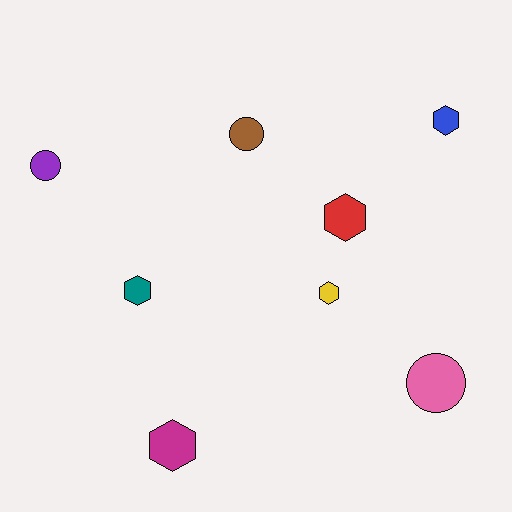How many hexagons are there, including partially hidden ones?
There are 5 hexagons.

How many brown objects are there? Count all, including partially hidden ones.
There is 1 brown object.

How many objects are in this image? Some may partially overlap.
There are 8 objects.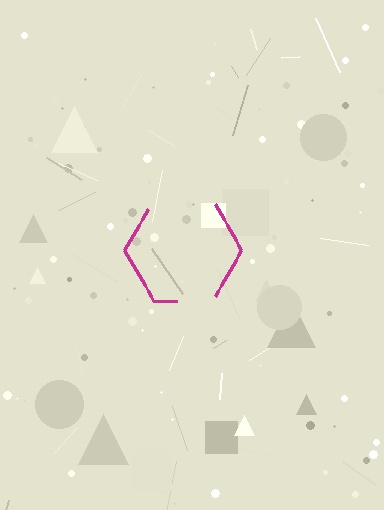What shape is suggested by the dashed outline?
The dashed outline suggests a hexagon.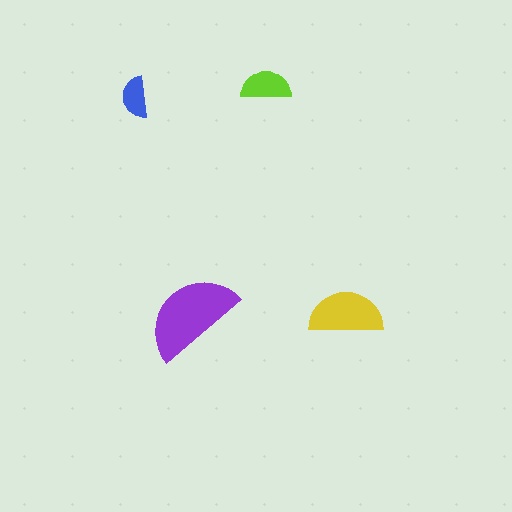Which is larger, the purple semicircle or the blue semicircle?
The purple one.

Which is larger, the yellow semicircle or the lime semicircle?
The yellow one.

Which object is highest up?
The lime semicircle is topmost.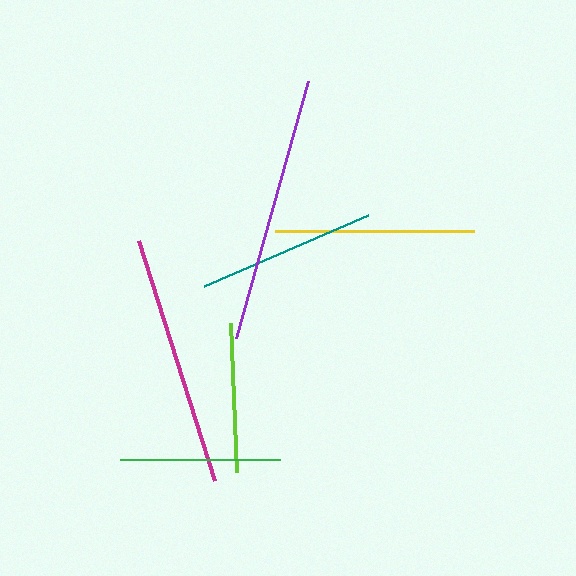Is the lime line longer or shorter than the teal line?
The teal line is longer than the lime line.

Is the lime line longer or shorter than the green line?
The green line is longer than the lime line.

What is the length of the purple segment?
The purple segment is approximately 267 pixels long.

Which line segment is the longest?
The purple line is the longest at approximately 267 pixels.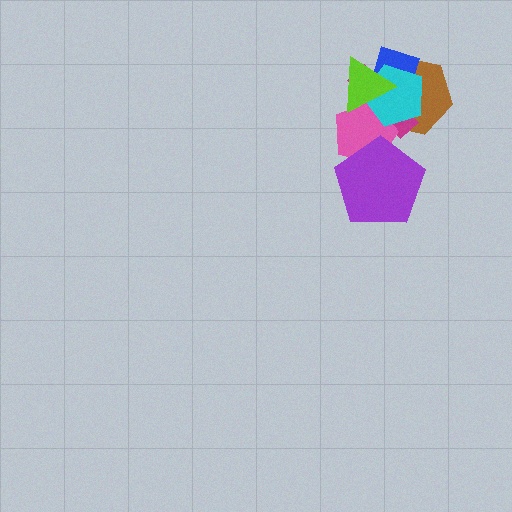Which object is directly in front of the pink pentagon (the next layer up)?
The cyan pentagon is directly in front of the pink pentagon.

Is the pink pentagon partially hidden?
Yes, it is partially covered by another shape.